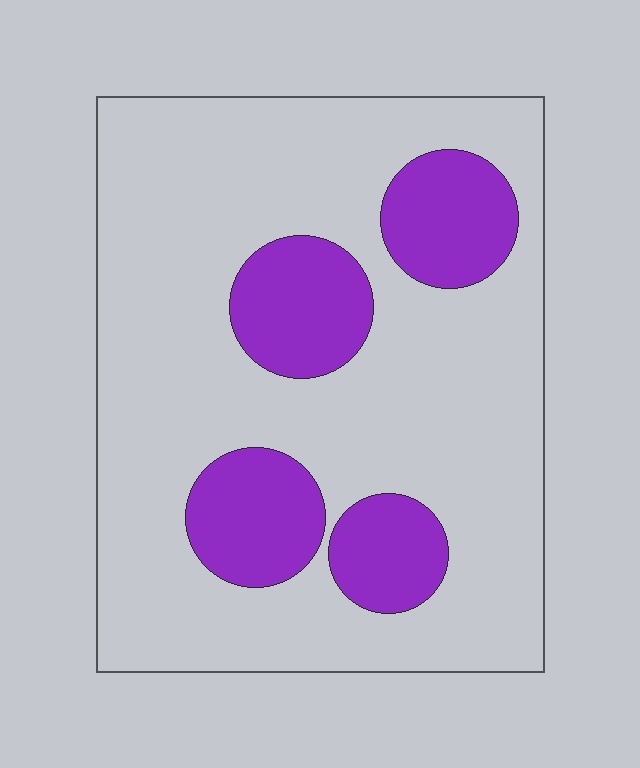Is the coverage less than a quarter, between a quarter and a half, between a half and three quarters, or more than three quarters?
Less than a quarter.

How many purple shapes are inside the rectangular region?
4.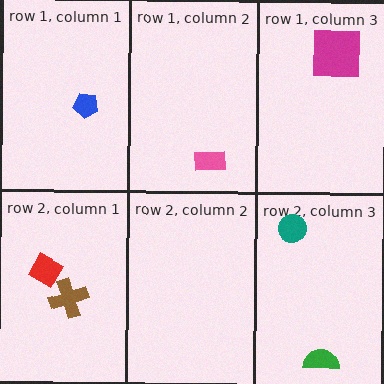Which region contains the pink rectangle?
The row 1, column 2 region.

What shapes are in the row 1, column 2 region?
The pink rectangle.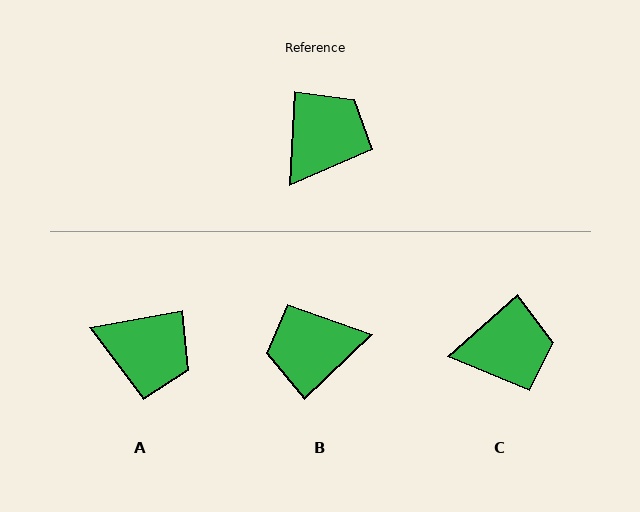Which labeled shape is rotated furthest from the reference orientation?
B, about 137 degrees away.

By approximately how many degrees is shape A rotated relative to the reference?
Approximately 76 degrees clockwise.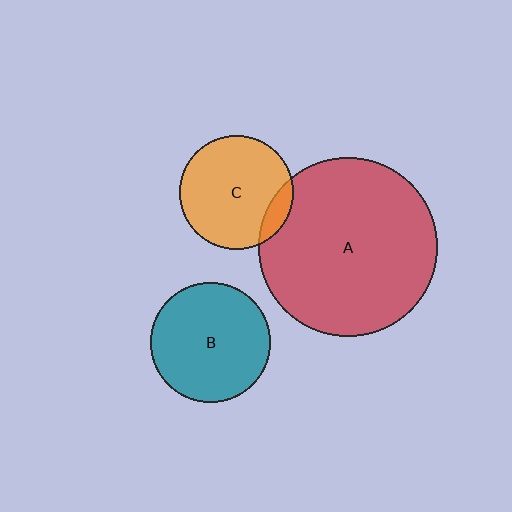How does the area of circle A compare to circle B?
Approximately 2.2 times.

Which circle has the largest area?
Circle A (red).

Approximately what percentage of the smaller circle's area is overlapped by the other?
Approximately 10%.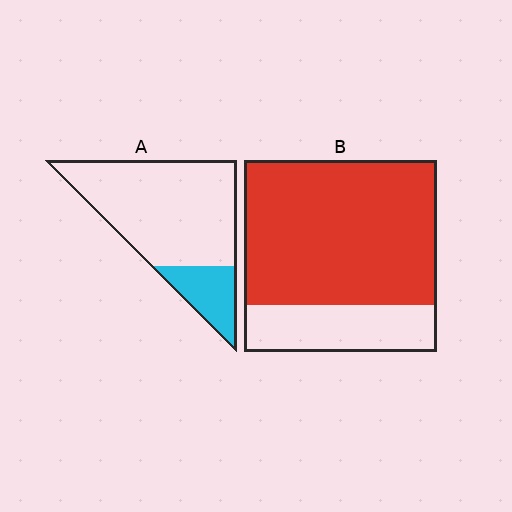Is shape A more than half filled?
No.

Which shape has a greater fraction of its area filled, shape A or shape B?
Shape B.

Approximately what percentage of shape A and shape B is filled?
A is approximately 20% and B is approximately 75%.